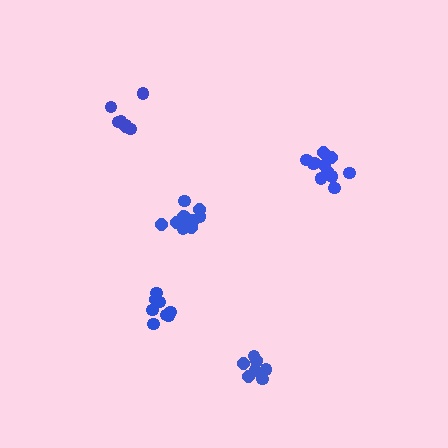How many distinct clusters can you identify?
There are 5 distinct clusters.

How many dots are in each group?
Group 1: 8 dots, Group 2: 11 dots, Group 3: 9 dots, Group 4: 7 dots, Group 5: 11 dots (46 total).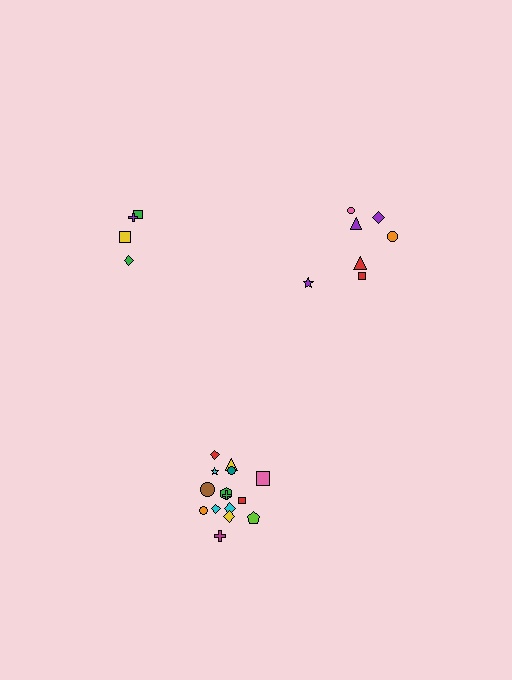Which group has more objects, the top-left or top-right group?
The top-right group.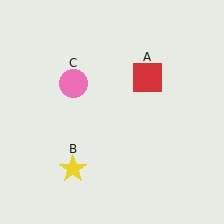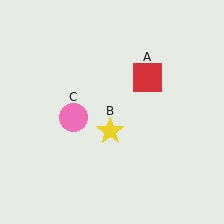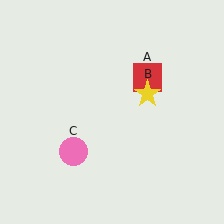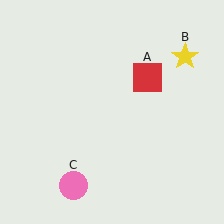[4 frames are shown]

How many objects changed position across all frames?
2 objects changed position: yellow star (object B), pink circle (object C).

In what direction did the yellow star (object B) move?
The yellow star (object B) moved up and to the right.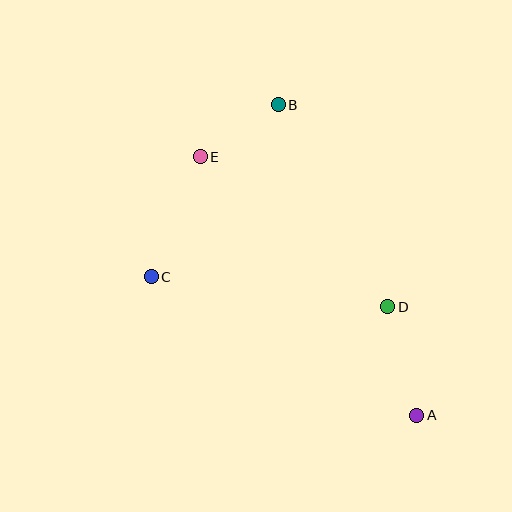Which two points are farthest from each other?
Points A and B are farthest from each other.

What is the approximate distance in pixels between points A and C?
The distance between A and C is approximately 299 pixels.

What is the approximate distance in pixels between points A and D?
The distance between A and D is approximately 112 pixels.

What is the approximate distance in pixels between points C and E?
The distance between C and E is approximately 130 pixels.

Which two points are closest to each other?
Points B and E are closest to each other.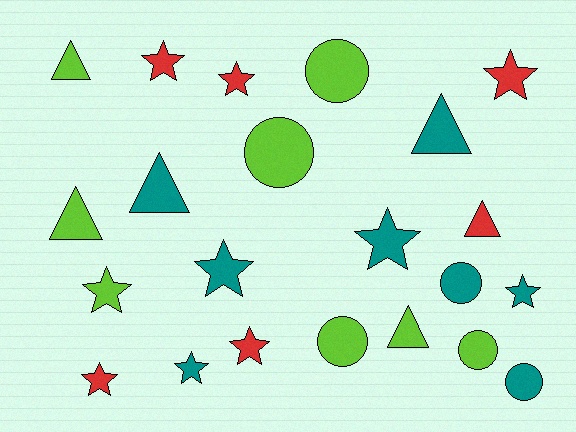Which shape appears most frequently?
Star, with 10 objects.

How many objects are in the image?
There are 22 objects.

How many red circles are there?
There are no red circles.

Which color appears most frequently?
Lime, with 8 objects.